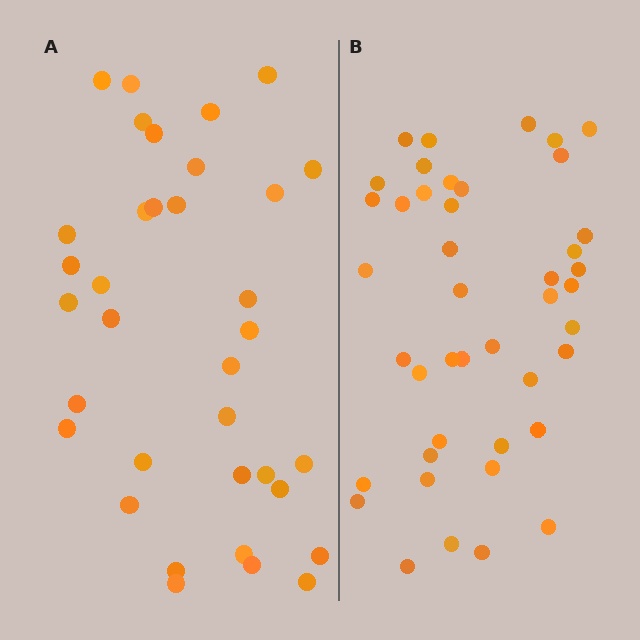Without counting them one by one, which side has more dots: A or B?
Region B (the right region) has more dots.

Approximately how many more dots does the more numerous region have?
Region B has roughly 8 or so more dots than region A.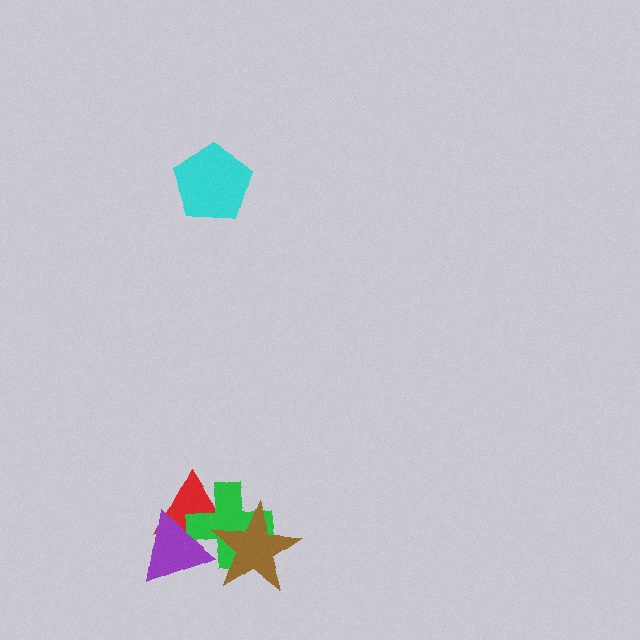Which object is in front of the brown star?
The purple triangle is in front of the brown star.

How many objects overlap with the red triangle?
3 objects overlap with the red triangle.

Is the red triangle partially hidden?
Yes, it is partially covered by another shape.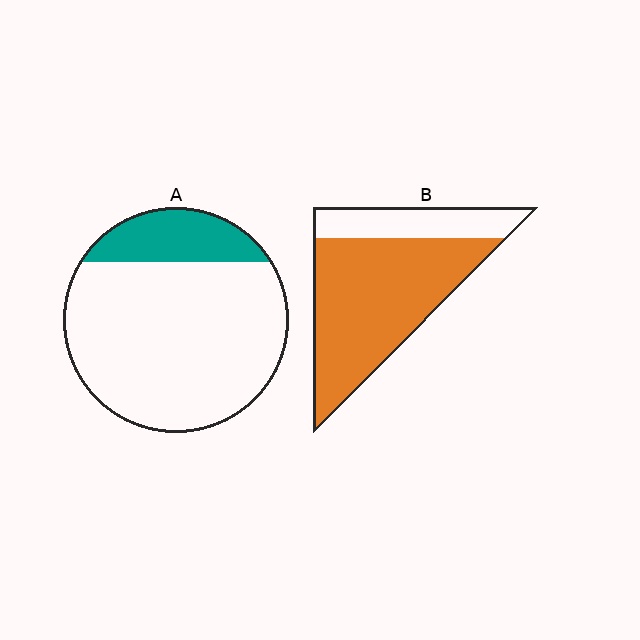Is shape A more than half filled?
No.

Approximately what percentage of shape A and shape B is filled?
A is approximately 20% and B is approximately 75%.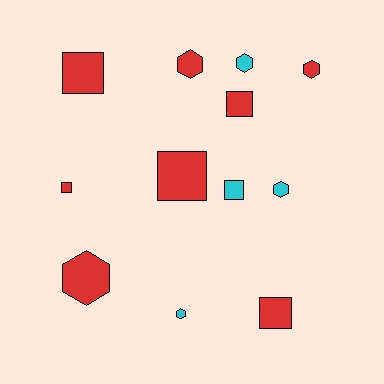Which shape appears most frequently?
Hexagon, with 6 objects.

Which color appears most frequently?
Red, with 8 objects.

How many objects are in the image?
There are 12 objects.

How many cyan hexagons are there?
There are 3 cyan hexagons.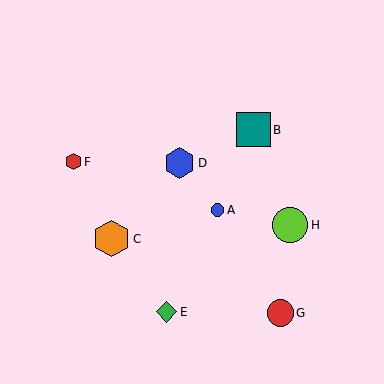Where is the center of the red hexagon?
The center of the red hexagon is at (73, 162).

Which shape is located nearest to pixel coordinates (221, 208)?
The blue circle (labeled A) at (217, 210) is nearest to that location.